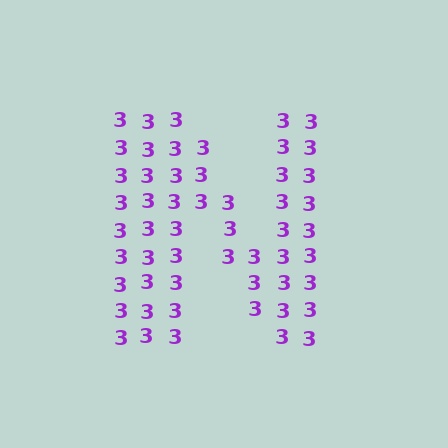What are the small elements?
The small elements are digit 3's.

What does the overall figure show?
The overall figure shows the letter N.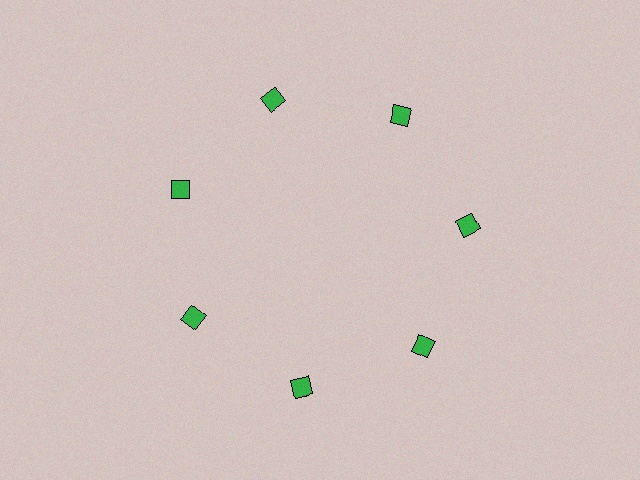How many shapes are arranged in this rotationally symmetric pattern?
There are 7 shapes, arranged in 7 groups of 1.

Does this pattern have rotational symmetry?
Yes, this pattern has 7-fold rotational symmetry. It looks the same after rotating 51 degrees around the center.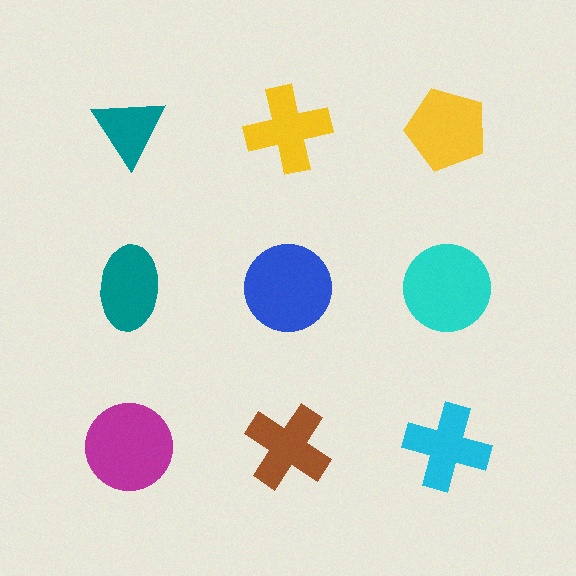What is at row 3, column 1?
A magenta circle.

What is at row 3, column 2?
A brown cross.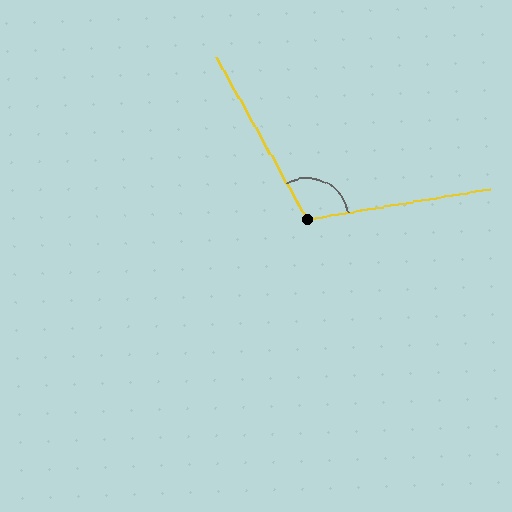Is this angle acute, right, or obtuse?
It is obtuse.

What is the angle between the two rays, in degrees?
Approximately 110 degrees.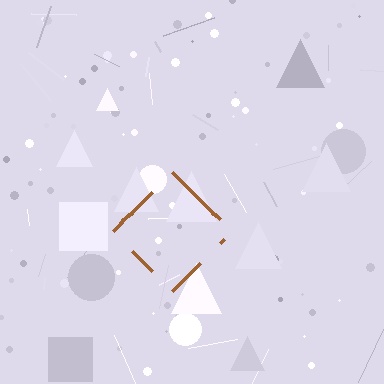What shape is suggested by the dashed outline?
The dashed outline suggests a diamond.